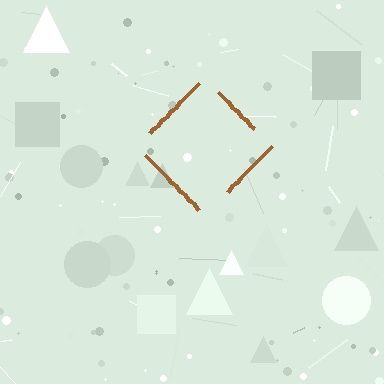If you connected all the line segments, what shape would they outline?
They would outline a diamond.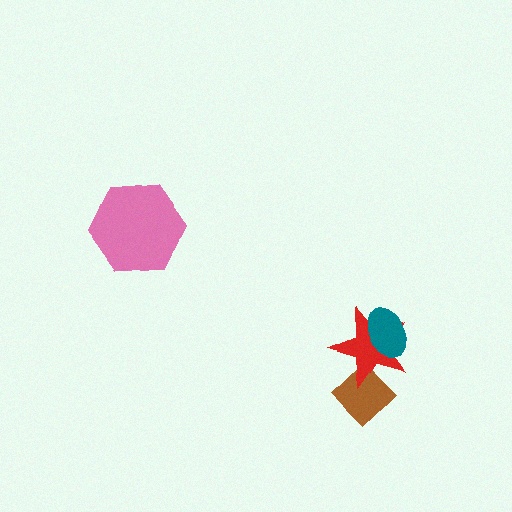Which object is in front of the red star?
The teal ellipse is in front of the red star.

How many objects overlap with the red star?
2 objects overlap with the red star.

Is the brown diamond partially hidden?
Yes, it is partially covered by another shape.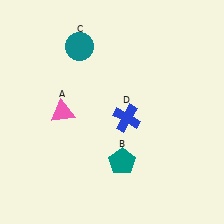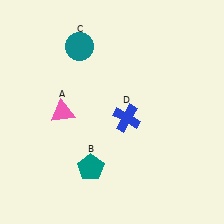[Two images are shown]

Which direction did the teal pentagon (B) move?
The teal pentagon (B) moved left.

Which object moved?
The teal pentagon (B) moved left.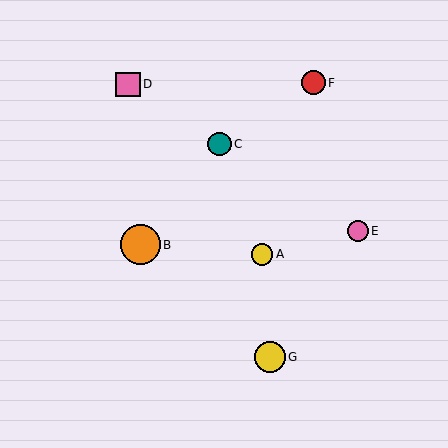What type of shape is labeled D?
Shape D is a pink square.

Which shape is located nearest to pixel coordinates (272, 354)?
The yellow circle (labeled G) at (270, 357) is nearest to that location.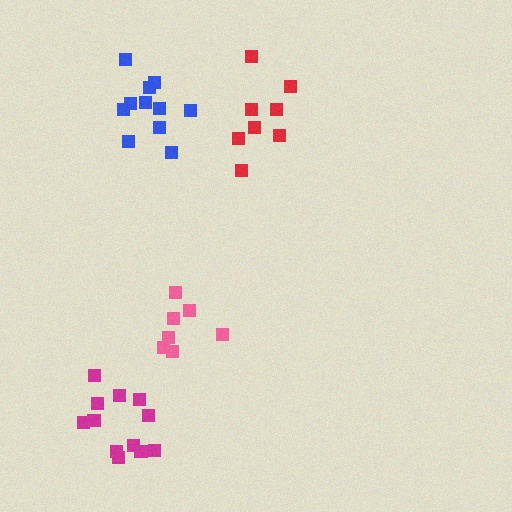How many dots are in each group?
Group 1: 7 dots, Group 2: 8 dots, Group 3: 12 dots, Group 4: 11 dots (38 total).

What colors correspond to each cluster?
The clusters are colored: pink, red, magenta, blue.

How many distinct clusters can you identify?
There are 4 distinct clusters.